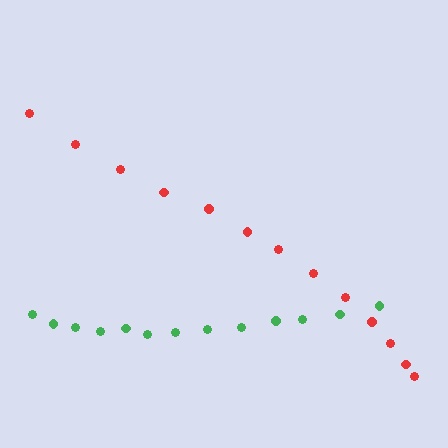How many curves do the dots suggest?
There are 2 distinct paths.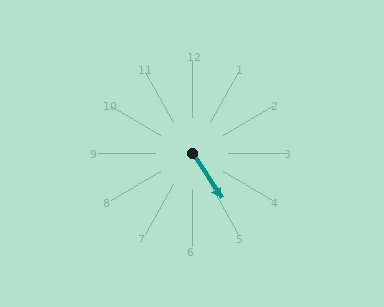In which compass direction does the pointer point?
Southeast.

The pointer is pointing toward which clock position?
Roughly 5 o'clock.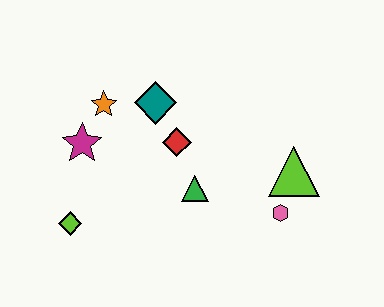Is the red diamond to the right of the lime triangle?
No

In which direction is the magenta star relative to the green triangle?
The magenta star is to the left of the green triangle.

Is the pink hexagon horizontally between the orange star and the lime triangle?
Yes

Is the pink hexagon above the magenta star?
No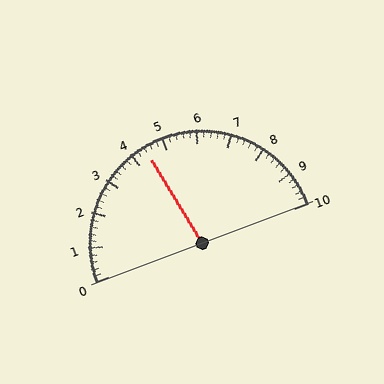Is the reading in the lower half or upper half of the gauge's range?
The reading is in the lower half of the range (0 to 10).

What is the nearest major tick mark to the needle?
The nearest major tick mark is 4.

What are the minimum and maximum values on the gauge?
The gauge ranges from 0 to 10.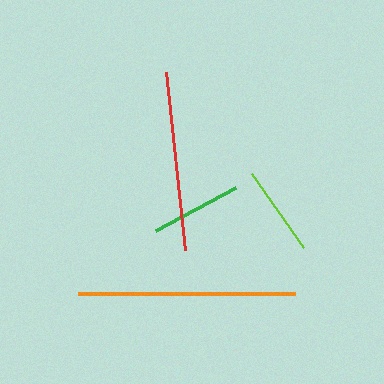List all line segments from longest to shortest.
From longest to shortest: orange, red, green, lime.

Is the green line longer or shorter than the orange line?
The orange line is longer than the green line.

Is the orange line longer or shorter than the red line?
The orange line is longer than the red line.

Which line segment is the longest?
The orange line is the longest at approximately 217 pixels.